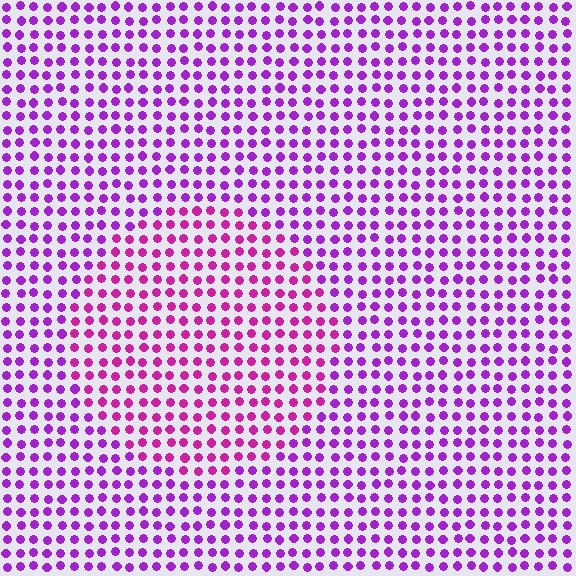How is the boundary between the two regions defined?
The boundary is defined purely by a slight shift in hue (about 30 degrees). Spacing, size, and orientation are identical on both sides.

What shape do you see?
I see a circle.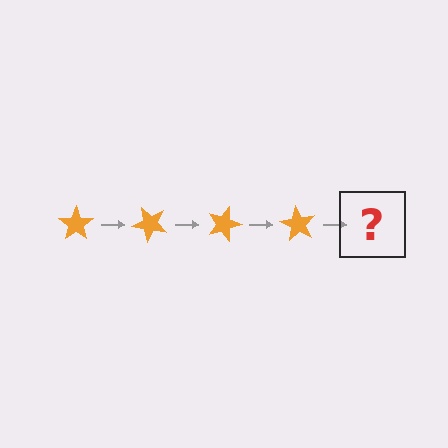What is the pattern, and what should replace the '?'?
The pattern is that the star rotates 45 degrees each step. The '?' should be an orange star rotated 180 degrees.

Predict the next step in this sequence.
The next step is an orange star rotated 180 degrees.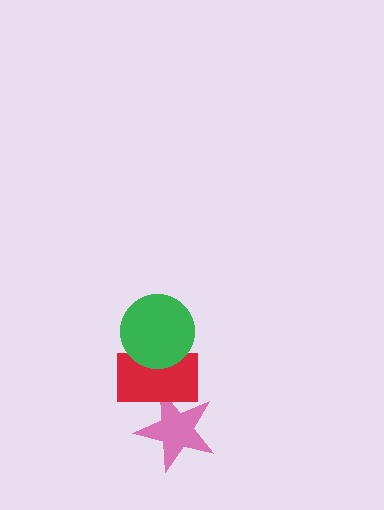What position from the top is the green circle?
The green circle is 1st from the top.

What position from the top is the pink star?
The pink star is 3rd from the top.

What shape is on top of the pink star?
The red rectangle is on top of the pink star.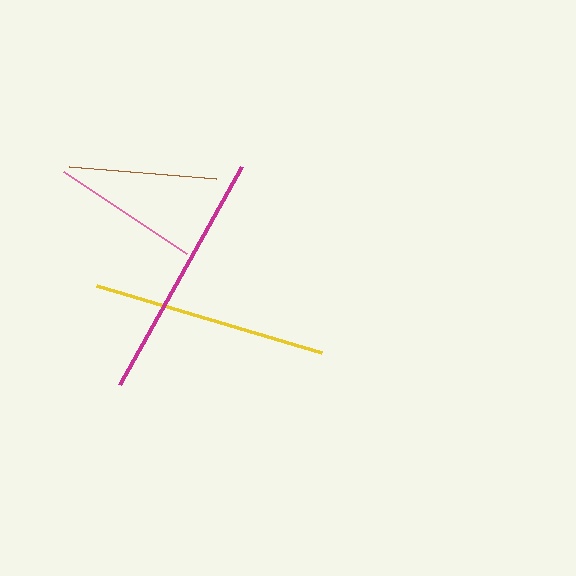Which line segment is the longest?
The magenta line is the longest at approximately 250 pixels.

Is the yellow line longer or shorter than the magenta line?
The magenta line is longer than the yellow line.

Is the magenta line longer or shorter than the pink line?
The magenta line is longer than the pink line.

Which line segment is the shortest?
The pink line is the shortest at approximately 148 pixels.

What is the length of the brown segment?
The brown segment is approximately 148 pixels long.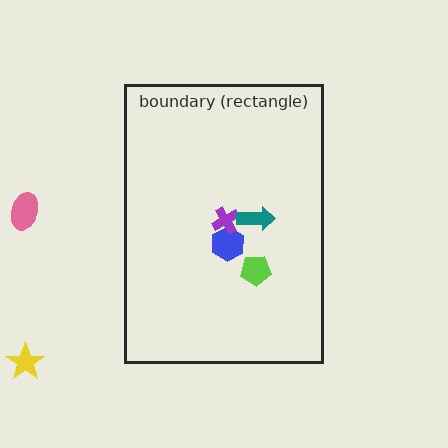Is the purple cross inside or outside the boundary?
Inside.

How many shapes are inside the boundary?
4 inside, 2 outside.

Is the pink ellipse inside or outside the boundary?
Outside.